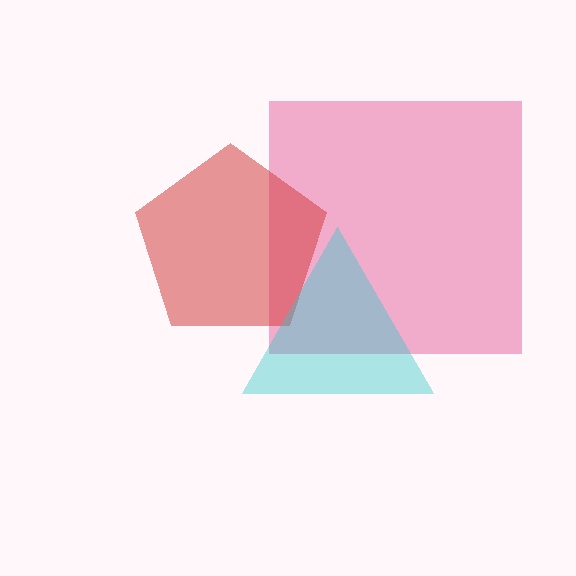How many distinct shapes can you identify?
There are 3 distinct shapes: a pink square, a red pentagon, a cyan triangle.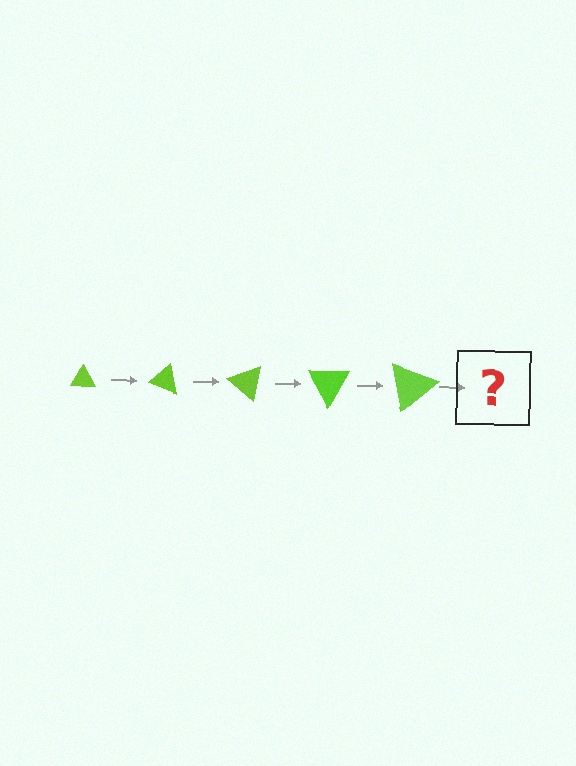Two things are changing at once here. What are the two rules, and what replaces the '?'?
The two rules are that the triangle grows larger each step and it rotates 20 degrees each step. The '?' should be a triangle, larger than the previous one and rotated 100 degrees from the start.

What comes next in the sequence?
The next element should be a triangle, larger than the previous one and rotated 100 degrees from the start.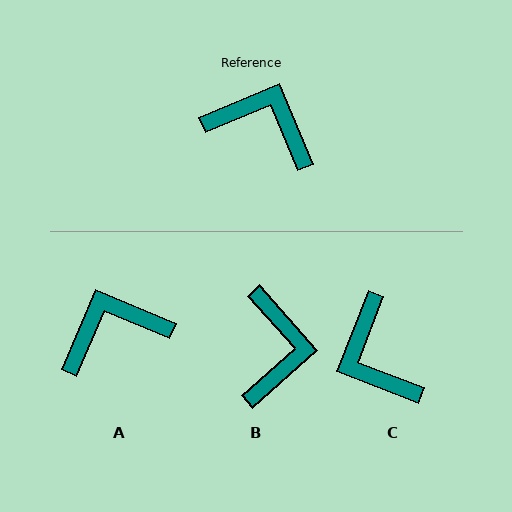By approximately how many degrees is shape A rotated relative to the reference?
Approximately 44 degrees counter-clockwise.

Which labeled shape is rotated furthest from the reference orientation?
C, about 136 degrees away.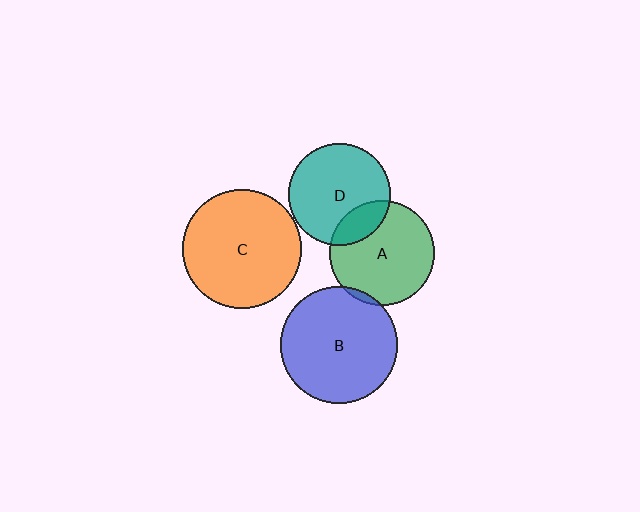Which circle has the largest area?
Circle C (orange).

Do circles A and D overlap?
Yes.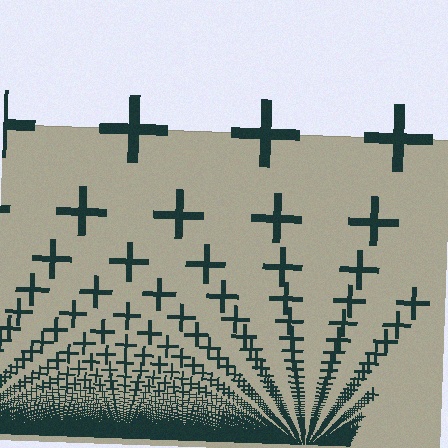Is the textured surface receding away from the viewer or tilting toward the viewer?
The surface appears to tilt toward the viewer. Texture elements get larger and sparser toward the top.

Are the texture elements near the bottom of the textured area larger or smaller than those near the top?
Smaller. The gradient is inverted — elements near the bottom are smaller and denser.